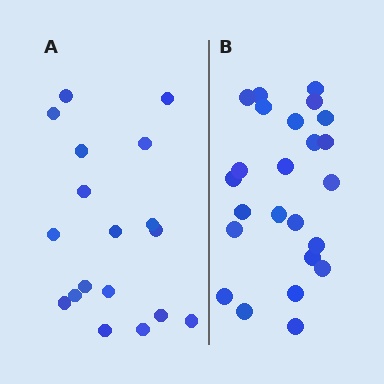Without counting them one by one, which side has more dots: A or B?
Region B (the right region) has more dots.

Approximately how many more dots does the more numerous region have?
Region B has about 6 more dots than region A.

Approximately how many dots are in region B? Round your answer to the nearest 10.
About 20 dots. (The exact count is 24, which rounds to 20.)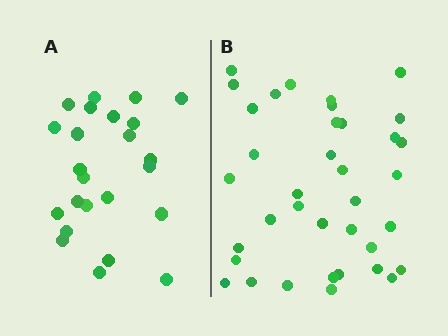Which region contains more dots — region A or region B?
Region B (the right region) has more dots.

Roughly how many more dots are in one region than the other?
Region B has approximately 15 more dots than region A.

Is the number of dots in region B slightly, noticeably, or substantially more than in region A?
Region B has substantially more. The ratio is roughly 1.5 to 1.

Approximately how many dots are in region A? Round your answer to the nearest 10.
About 20 dots. (The exact count is 24, which rounds to 20.)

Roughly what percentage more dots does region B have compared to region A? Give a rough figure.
About 55% more.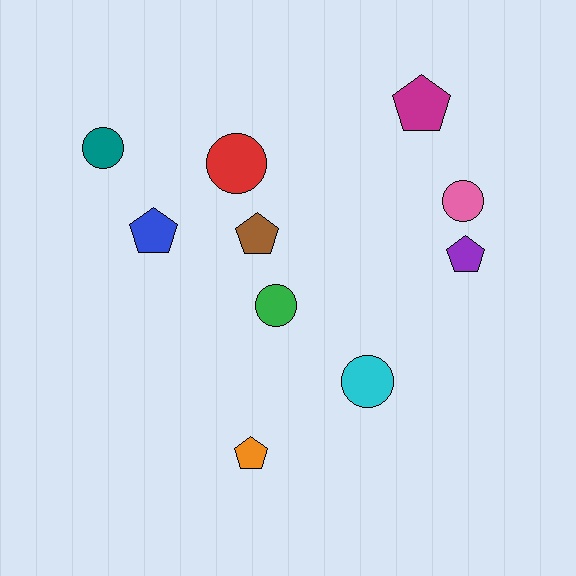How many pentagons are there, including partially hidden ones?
There are 5 pentagons.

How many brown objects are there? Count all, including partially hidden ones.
There is 1 brown object.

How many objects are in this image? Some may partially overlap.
There are 10 objects.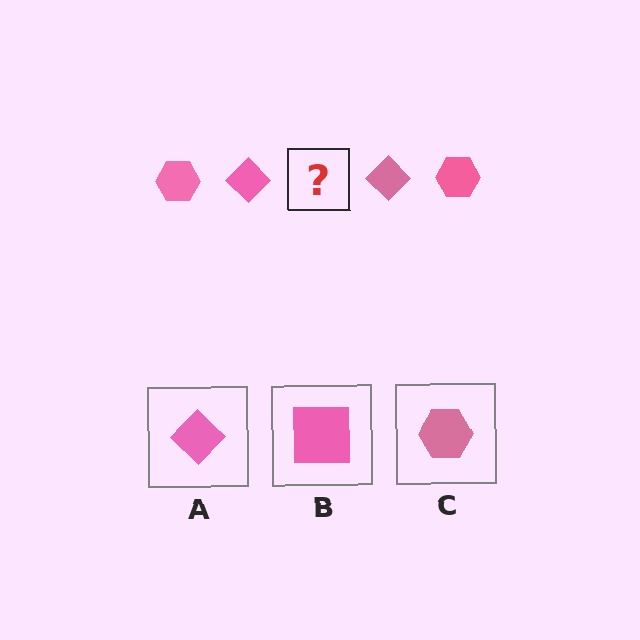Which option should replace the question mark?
Option C.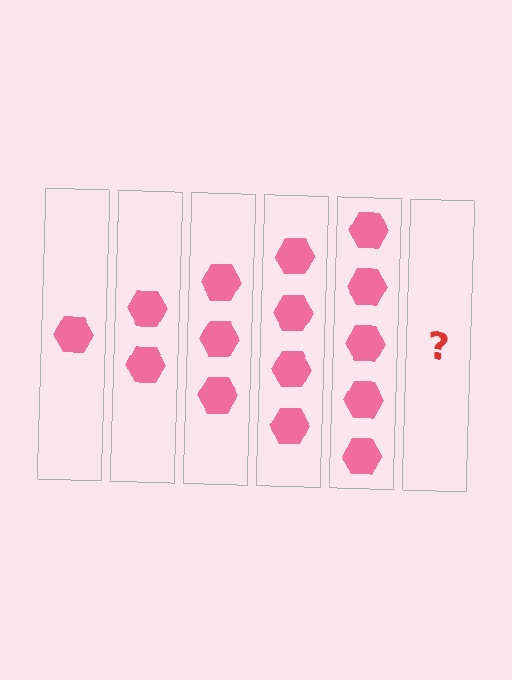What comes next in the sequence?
The next element should be 6 hexagons.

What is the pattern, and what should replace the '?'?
The pattern is that each step adds one more hexagon. The '?' should be 6 hexagons.